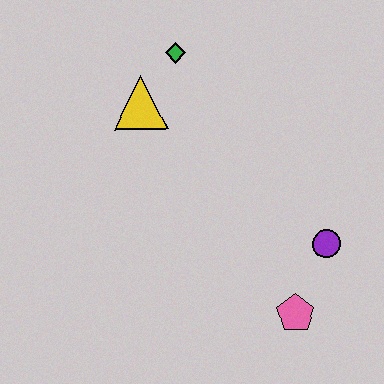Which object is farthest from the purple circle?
The green diamond is farthest from the purple circle.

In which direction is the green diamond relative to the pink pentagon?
The green diamond is above the pink pentagon.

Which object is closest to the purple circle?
The pink pentagon is closest to the purple circle.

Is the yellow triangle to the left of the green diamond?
Yes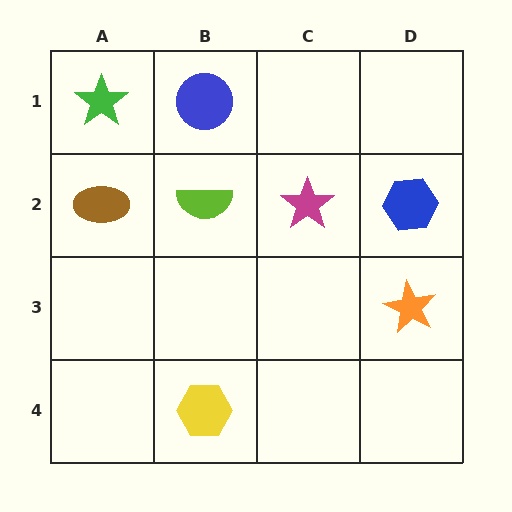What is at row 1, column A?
A green star.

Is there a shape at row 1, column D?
No, that cell is empty.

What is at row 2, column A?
A brown ellipse.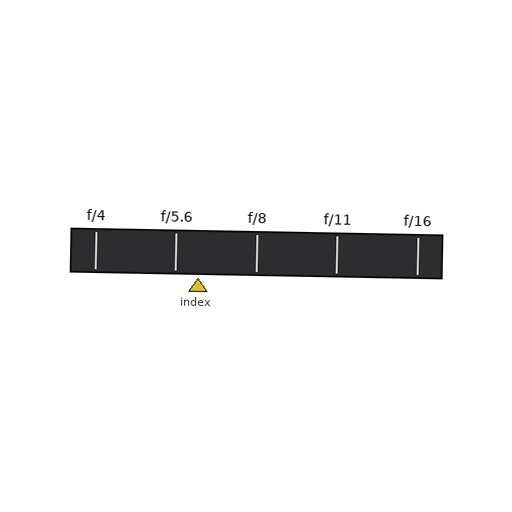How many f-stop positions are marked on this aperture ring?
There are 5 f-stop positions marked.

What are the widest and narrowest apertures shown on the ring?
The widest aperture shown is f/4 and the narrowest is f/16.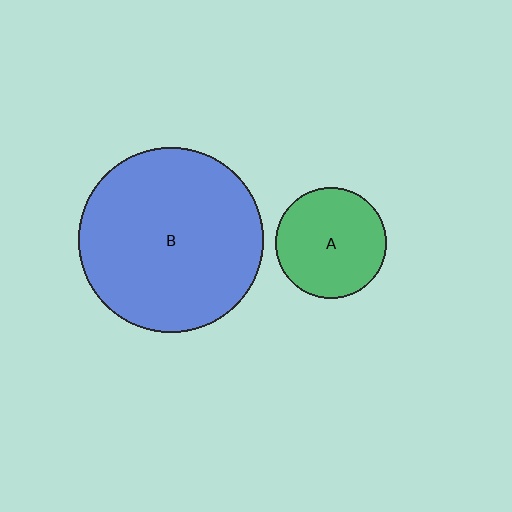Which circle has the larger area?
Circle B (blue).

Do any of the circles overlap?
No, none of the circles overlap.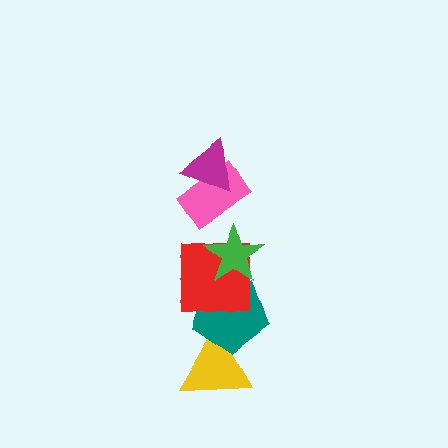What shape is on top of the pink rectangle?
The magenta triangle is on top of the pink rectangle.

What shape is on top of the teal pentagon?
The red square is on top of the teal pentagon.